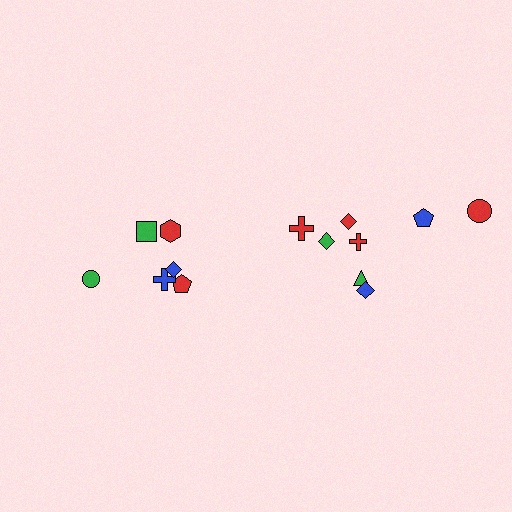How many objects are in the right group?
There are 8 objects.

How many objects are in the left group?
There are 6 objects.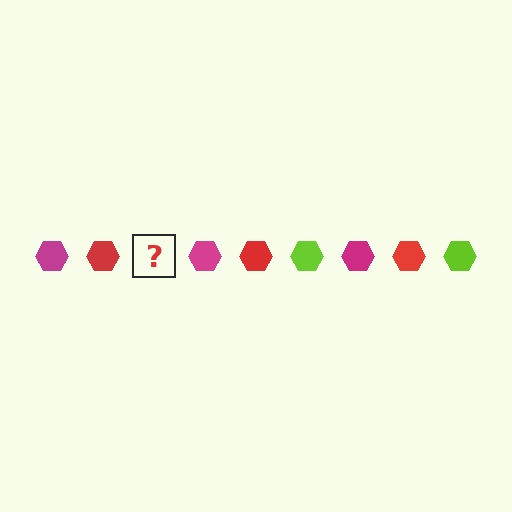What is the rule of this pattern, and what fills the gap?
The rule is that the pattern cycles through magenta, red, lime hexagons. The gap should be filled with a lime hexagon.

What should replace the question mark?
The question mark should be replaced with a lime hexagon.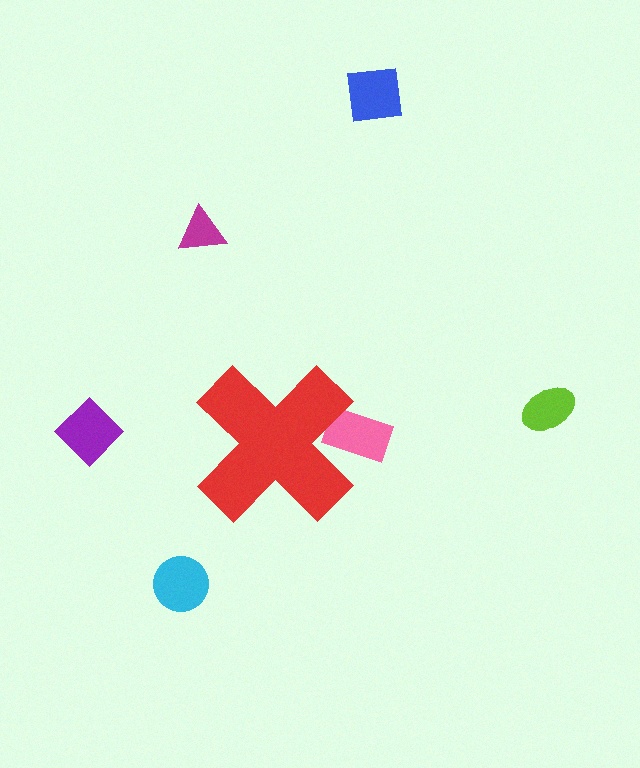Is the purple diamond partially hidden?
No, the purple diamond is fully visible.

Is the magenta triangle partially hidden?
No, the magenta triangle is fully visible.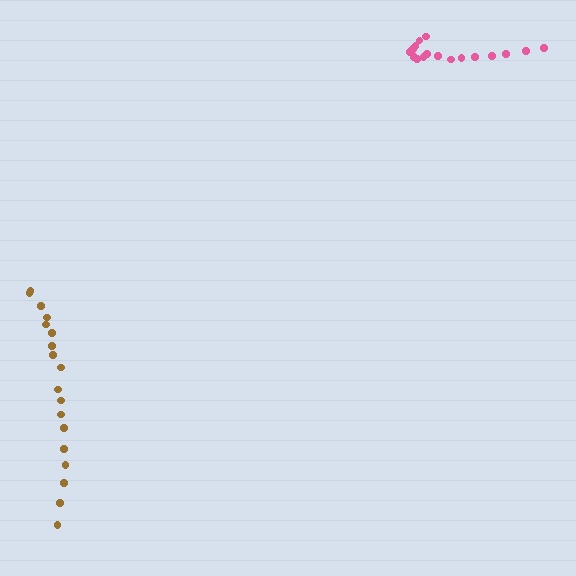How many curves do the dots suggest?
There are 2 distinct paths.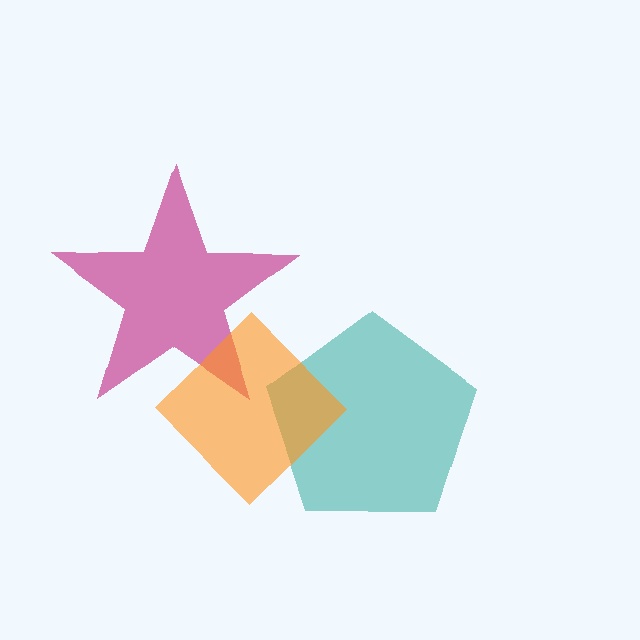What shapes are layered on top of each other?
The layered shapes are: a magenta star, a teal pentagon, an orange diamond.